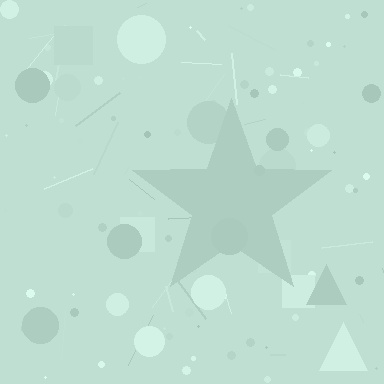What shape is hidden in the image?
A star is hidden in the image.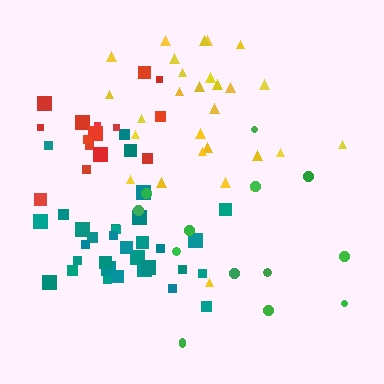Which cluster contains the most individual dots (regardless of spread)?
Teal (34).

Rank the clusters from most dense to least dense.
teal, yellow, red, green.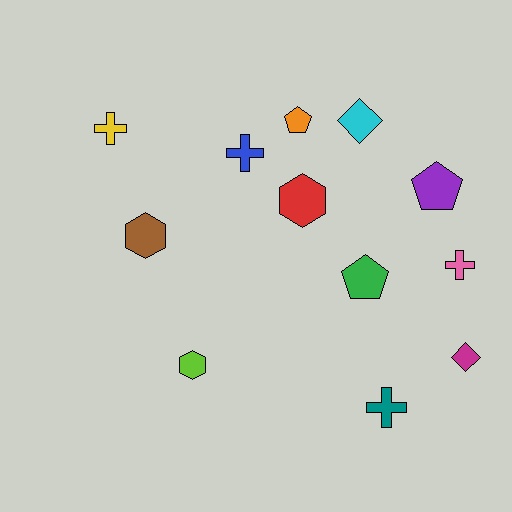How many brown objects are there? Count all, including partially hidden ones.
There is 1 brown object.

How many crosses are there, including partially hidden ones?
There are 4 crosses.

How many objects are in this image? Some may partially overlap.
There are 12 objects.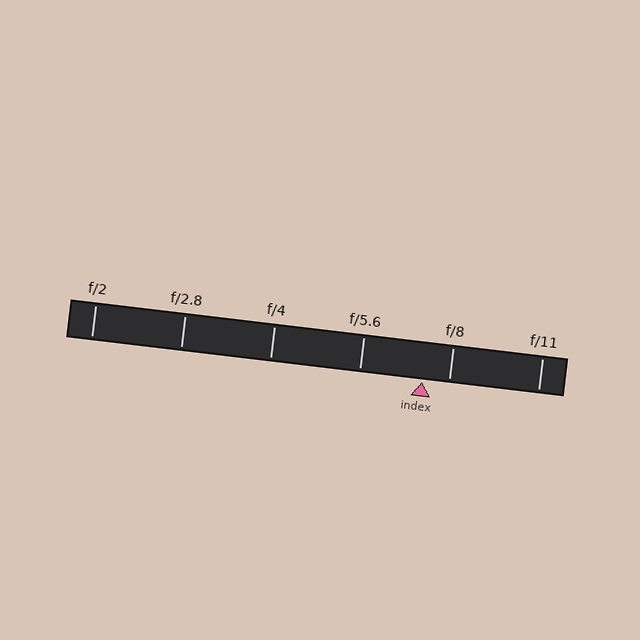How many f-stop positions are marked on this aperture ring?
There are 6 f-stop positions marked.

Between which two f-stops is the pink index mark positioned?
The index mark is between f/5.6 and f/8.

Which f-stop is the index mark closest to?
The index mark is closest to f/8.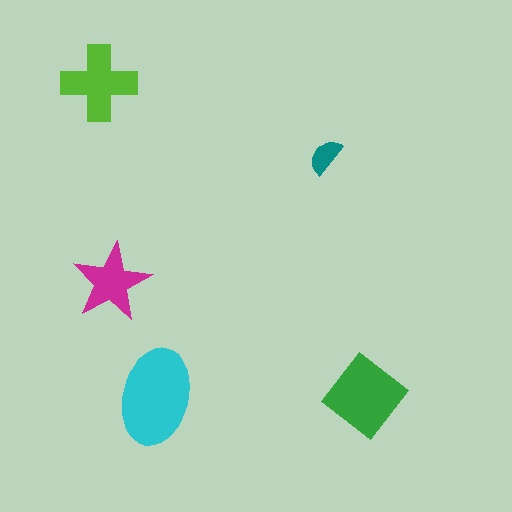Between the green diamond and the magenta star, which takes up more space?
The green diamond.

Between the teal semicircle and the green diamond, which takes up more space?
The green diamond.